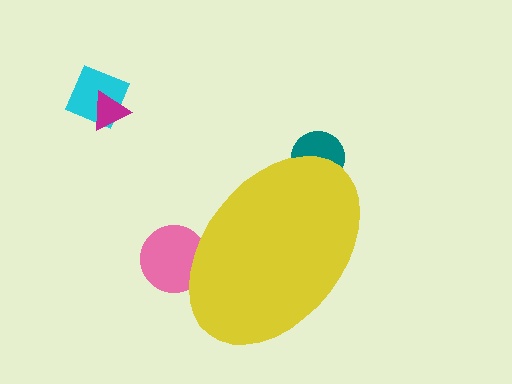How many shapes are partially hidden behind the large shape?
2 shapes are partially hidden.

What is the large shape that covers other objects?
A yellow ellipse.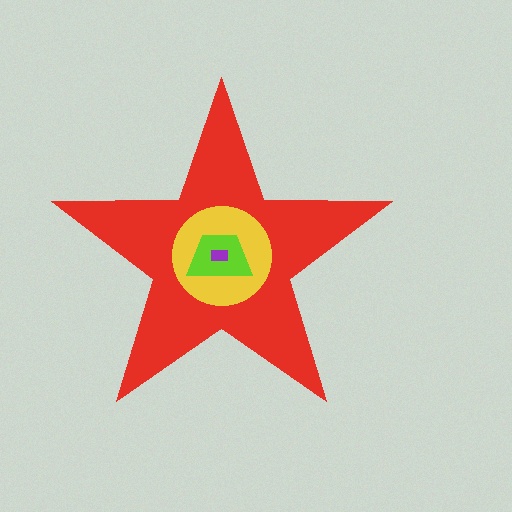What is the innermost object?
The purple rectangle.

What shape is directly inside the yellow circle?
The lime trapezoid.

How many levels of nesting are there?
4.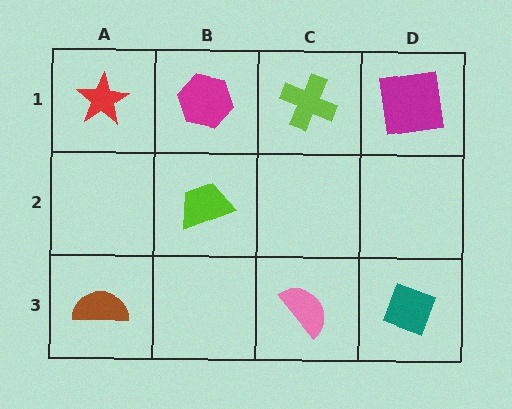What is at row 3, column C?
A pink semicircle.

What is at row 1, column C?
A lime cross.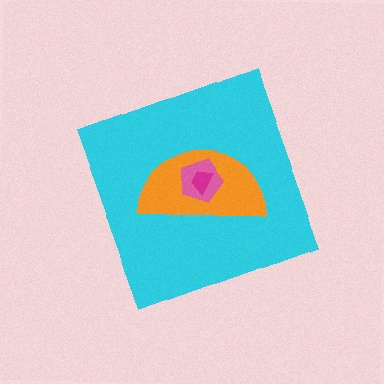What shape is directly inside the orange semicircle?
The pink pentagon.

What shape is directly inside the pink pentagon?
The magenta trapezoid.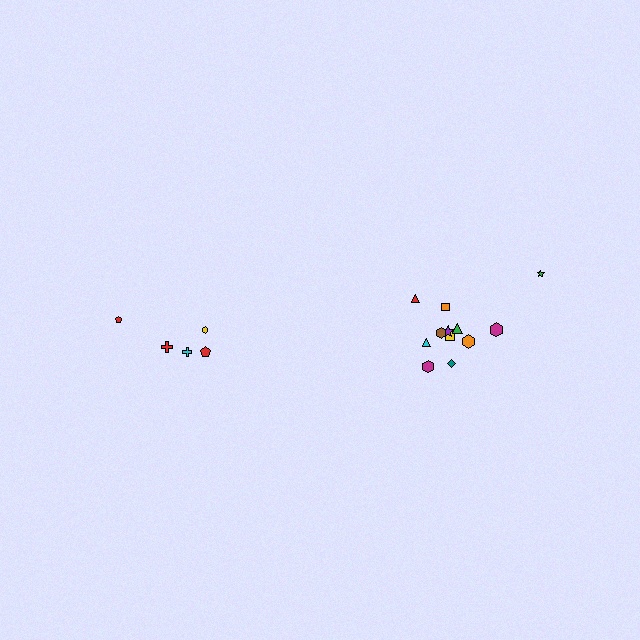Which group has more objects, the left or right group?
The right group.